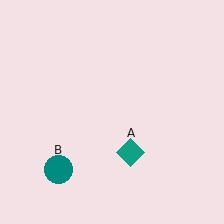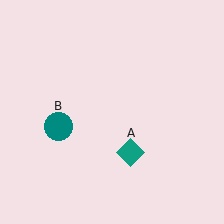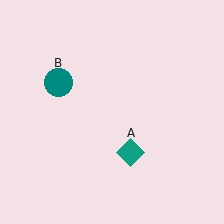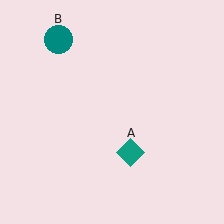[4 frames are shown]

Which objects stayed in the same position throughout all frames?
Teal diamond (object A) remained stationary.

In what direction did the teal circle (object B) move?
The teal circle (object B) moved up.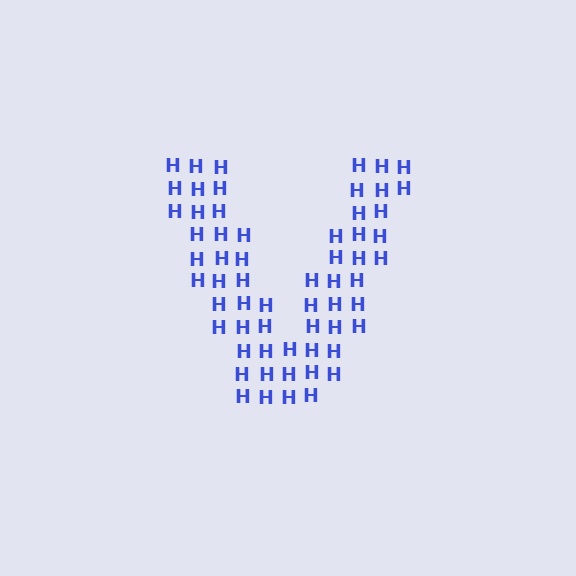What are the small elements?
The small elements are letter H's.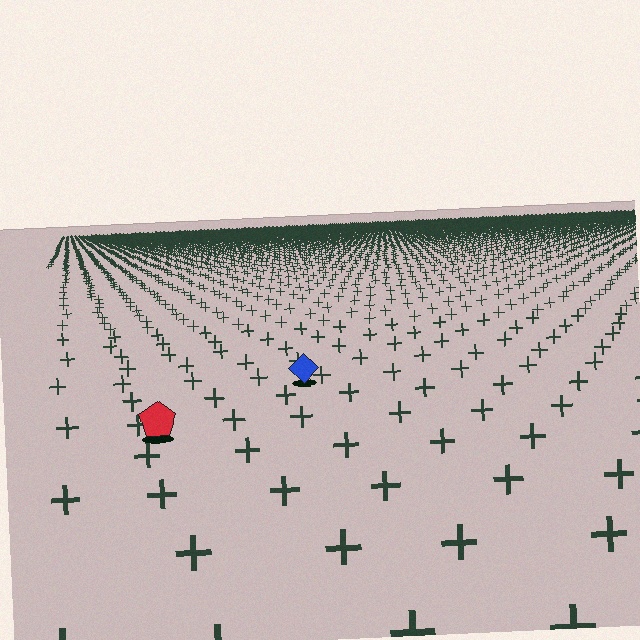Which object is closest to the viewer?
The red pentagon is closest. The texture marks near it are larger and more spread out.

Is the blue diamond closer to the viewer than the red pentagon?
No. The red pentagon is closer — you can tell from the texture gradient: the ground texture is coarser near it.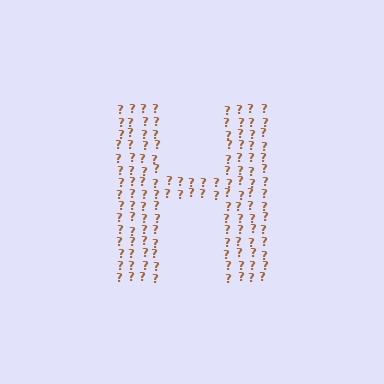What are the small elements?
The small elements are question marks.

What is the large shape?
The large shape is the letter H.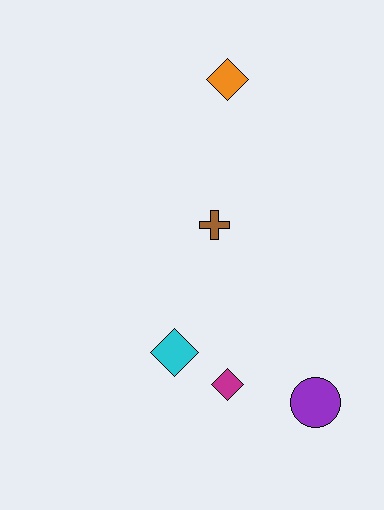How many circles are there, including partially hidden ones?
There is 1 circle.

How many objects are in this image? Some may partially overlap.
There are 5 objects.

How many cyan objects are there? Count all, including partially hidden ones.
There is 1 cyan object.